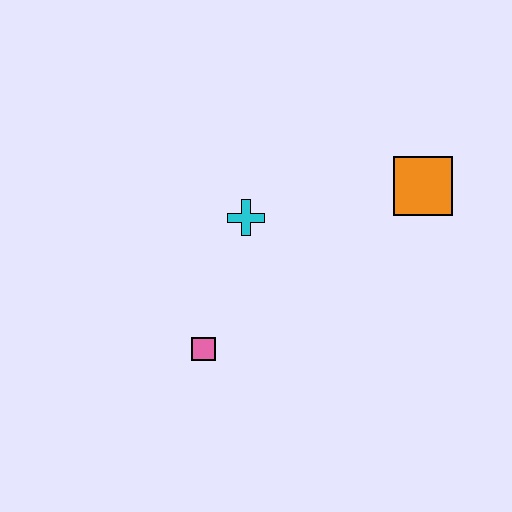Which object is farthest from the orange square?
The pink square is farthest from the orange square.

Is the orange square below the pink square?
No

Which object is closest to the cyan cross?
The pink square is closest to the cyan cross.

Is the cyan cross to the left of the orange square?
Yes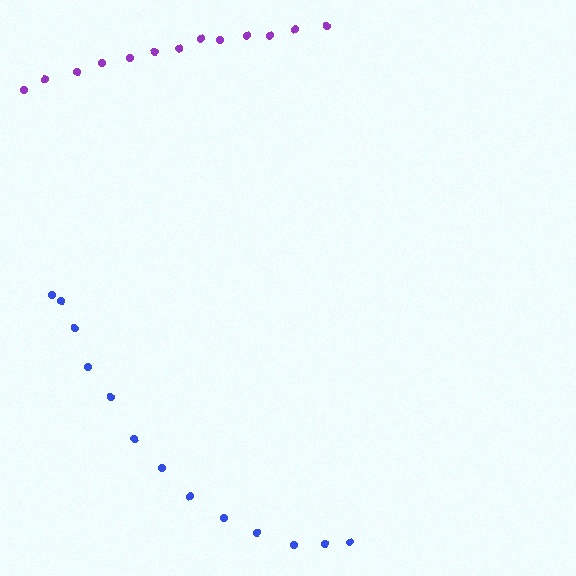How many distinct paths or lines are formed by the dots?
There are 2 distinct paths.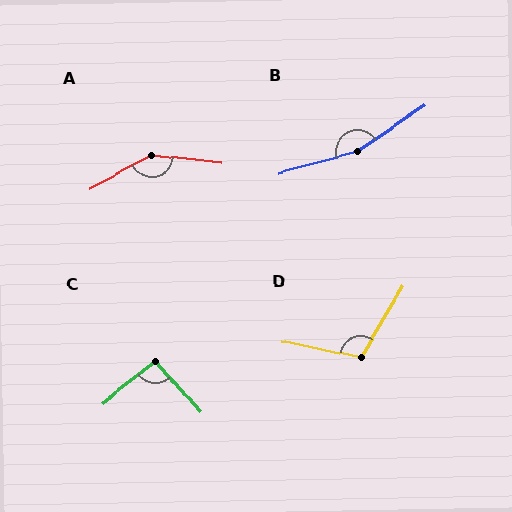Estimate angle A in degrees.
Approximately 146 degrees.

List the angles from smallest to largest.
C (93°), D (108°), A (146°), B (161°).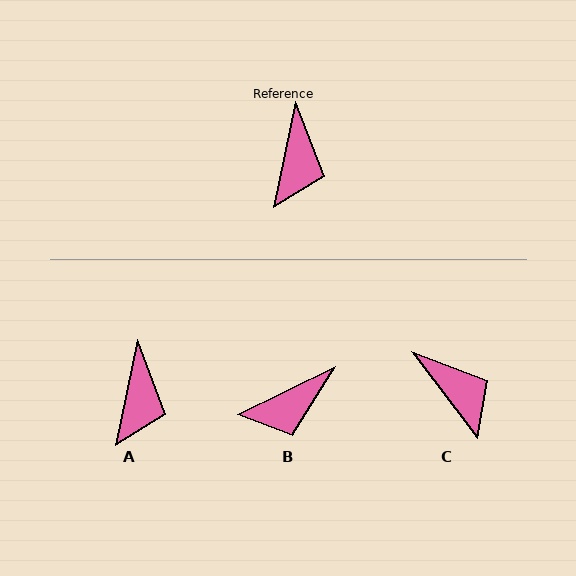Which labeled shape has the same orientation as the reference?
A.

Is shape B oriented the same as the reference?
No, it is off by about 52 degrees.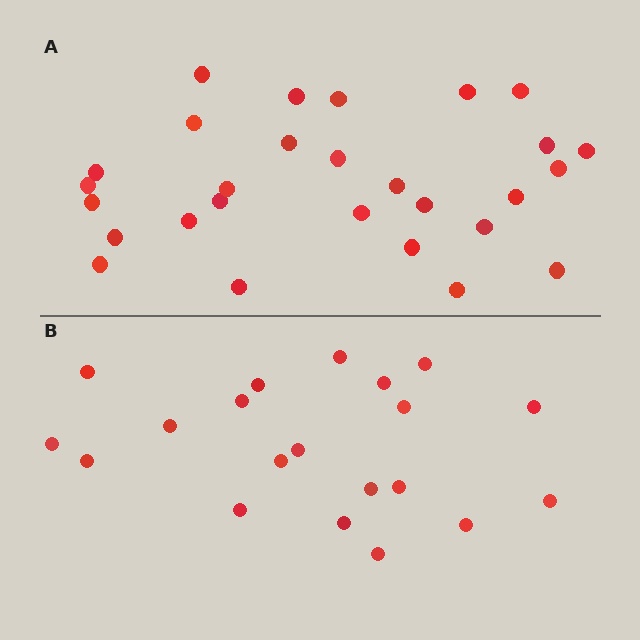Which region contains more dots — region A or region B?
Region A (the top region) has more dots.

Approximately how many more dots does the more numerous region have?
Region A has roughly 8 or so more dots than region B.